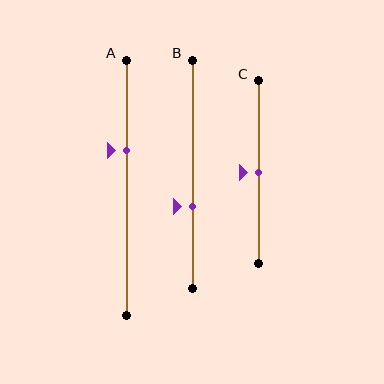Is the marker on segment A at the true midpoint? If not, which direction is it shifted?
No, the marker on segment A is shifted upward by about 15% of the segment length.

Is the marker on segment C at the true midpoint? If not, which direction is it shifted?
Yes, the marker on segment C is at the true midpoint.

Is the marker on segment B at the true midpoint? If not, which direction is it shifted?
No, the marker on segment B is shifted downward by about 14% of the segment length.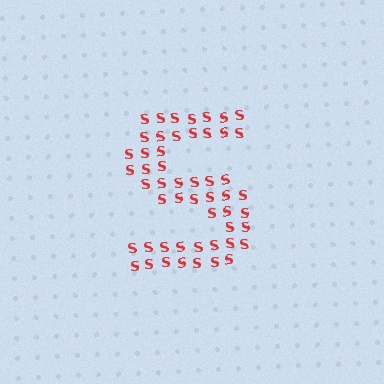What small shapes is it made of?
It is made of small letter S's.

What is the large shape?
The large shape is the letter S.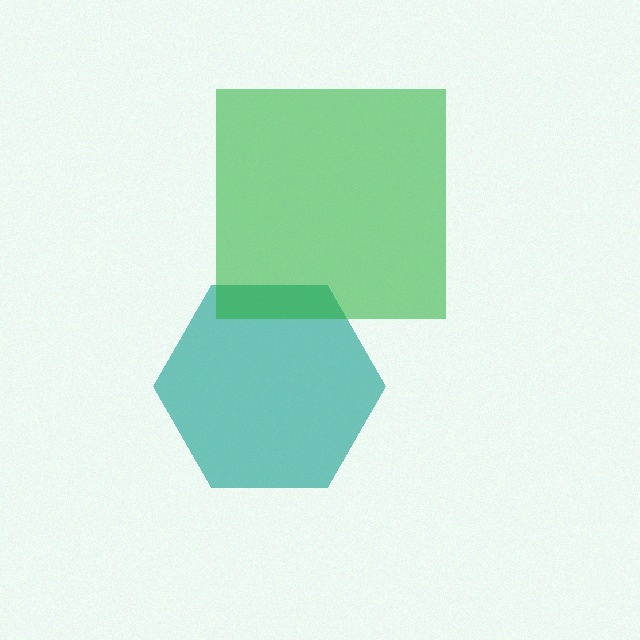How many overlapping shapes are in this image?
There are 2 overlapping shapes in the image.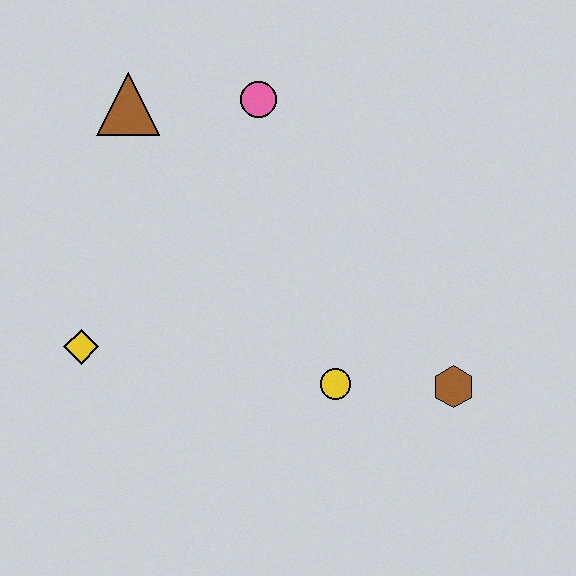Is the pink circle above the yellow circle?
Yes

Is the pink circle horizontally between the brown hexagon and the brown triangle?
Yes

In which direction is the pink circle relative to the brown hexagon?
The pink circle is above the brown hexagon.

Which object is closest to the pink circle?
The brown triangle is closest to the pink circle.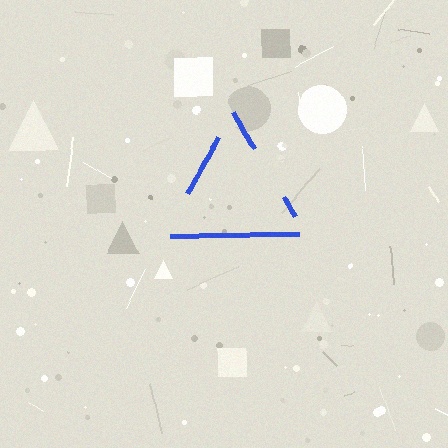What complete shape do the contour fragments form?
The contour fragments form a triangle.